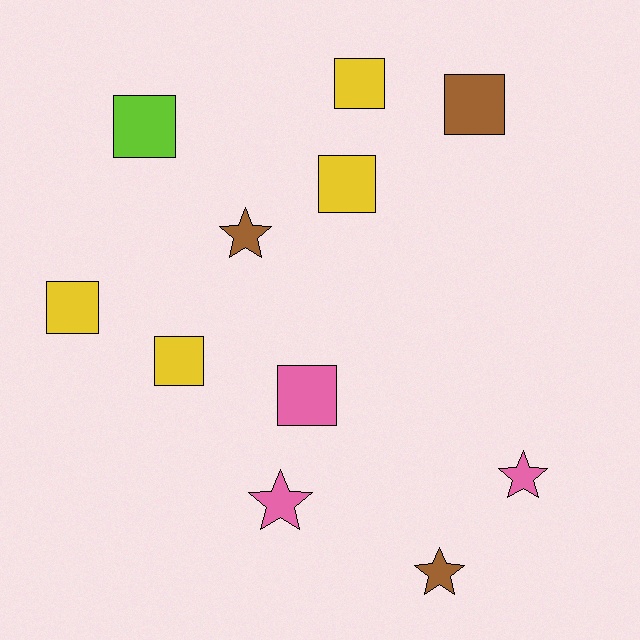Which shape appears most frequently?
Square, with 7 objects.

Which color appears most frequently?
Yellow, with 4 objects.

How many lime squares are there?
There is 1 lime square.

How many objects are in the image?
There are 11 objects.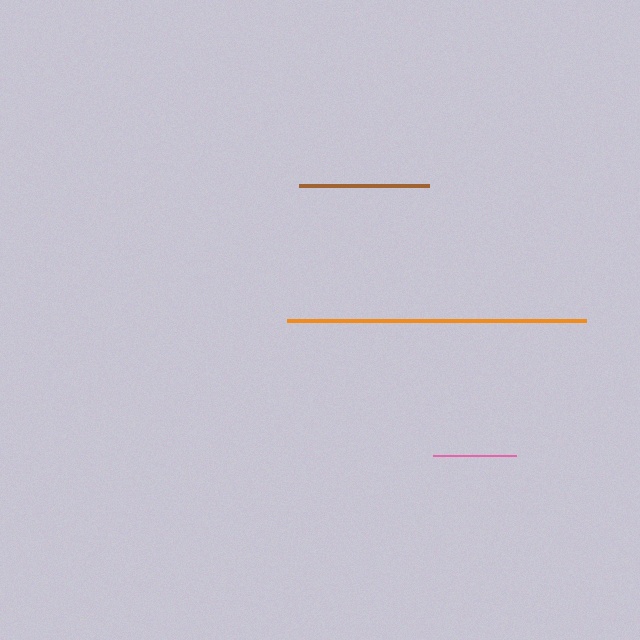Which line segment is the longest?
The orange line is the longest at approximately 299 pixels.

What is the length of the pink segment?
The pink segment is approximately 83 pixels long.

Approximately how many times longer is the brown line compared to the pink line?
The brown line is approximately 1.6 times the length of the pink line.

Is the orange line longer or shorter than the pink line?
The orange line is longer than the pink line.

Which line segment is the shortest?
The pink line is the shortest at approximately 83 pixels.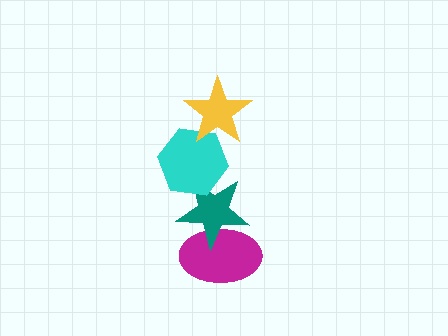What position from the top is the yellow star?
The yellow star is 1st from the top.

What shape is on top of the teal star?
The cyan hexagon is on top of the teal star.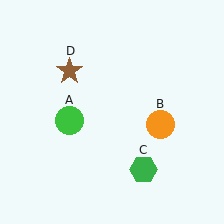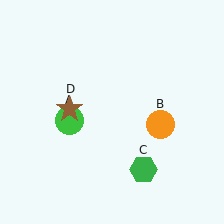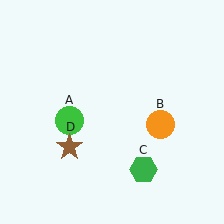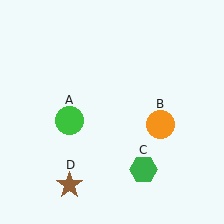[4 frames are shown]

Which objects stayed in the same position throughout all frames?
Green circle (object A) and orange circle (object B) and green hexagon (object C) remained stationary.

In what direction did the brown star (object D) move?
The brown star (object D) moved down.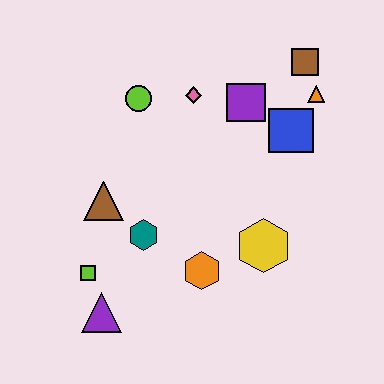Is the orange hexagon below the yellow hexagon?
Yes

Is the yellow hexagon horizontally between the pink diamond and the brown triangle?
No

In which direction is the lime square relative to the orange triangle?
The lime square is to the left of the orange triangle.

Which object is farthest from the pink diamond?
The purple triangle is farthest from the pink diamond.